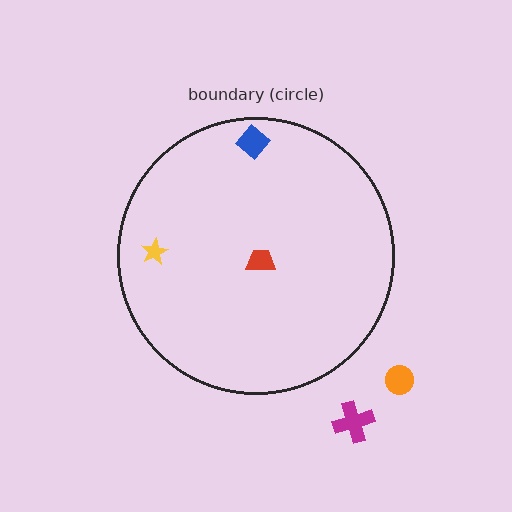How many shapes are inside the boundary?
3 inside, 2 outside.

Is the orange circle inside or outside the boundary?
Outside.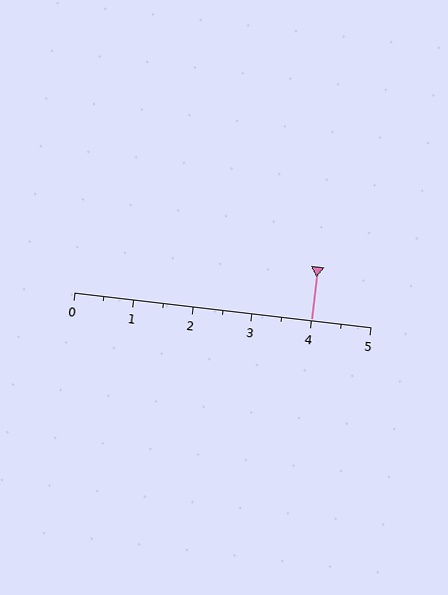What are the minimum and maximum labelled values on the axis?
The axis runs from 0 to 5.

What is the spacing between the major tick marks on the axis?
The major ticks are spaced 1 apart.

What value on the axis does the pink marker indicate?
The marker indicates approximately 4.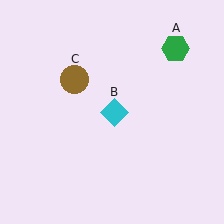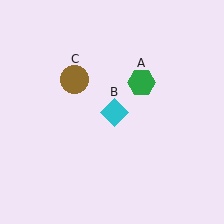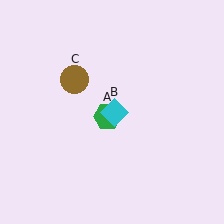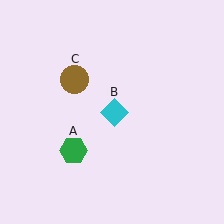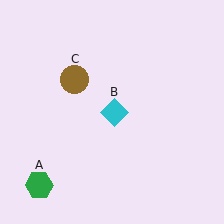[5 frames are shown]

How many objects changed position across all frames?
1 object changed position: green hexagon (object A).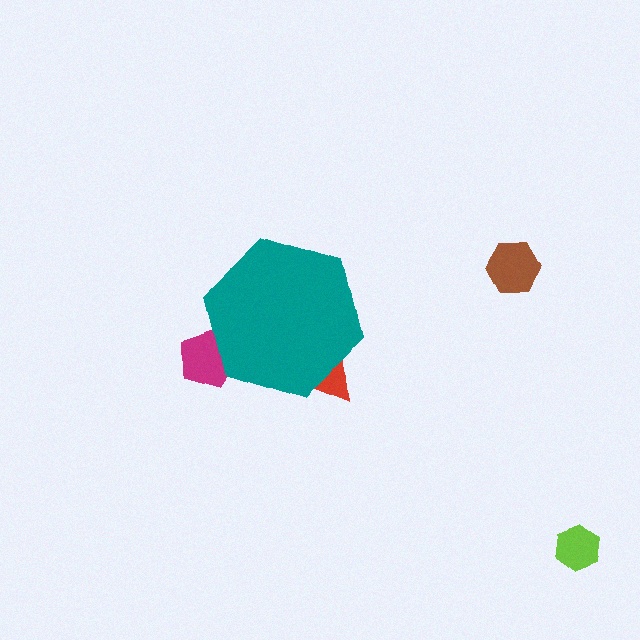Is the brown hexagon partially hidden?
No, the brown hexagon is fully visible.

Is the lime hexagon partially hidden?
No, the lime hexagon is fully visible.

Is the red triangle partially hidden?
Yes, the red triangle is partially hidden behind the teal hexagon.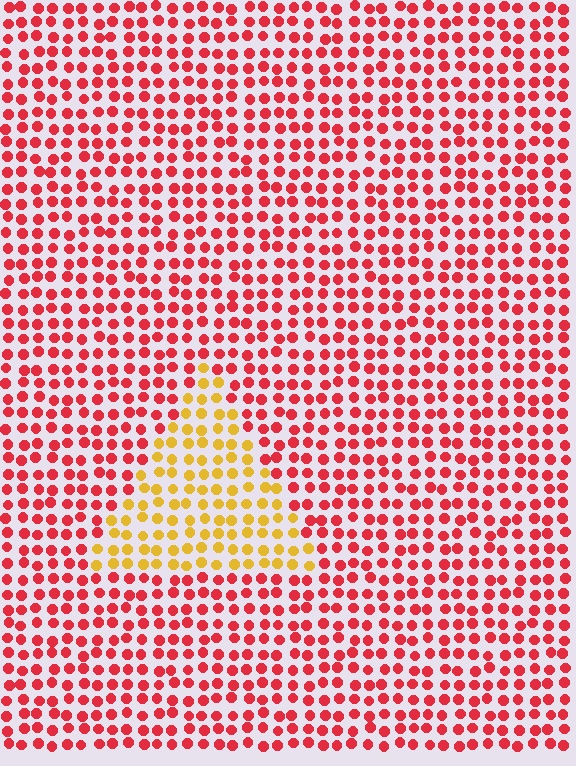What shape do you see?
I see a triangle.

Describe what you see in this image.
The image is filled with small red elements in a uniform arrangement. A triangle-shaped region is visible where the elements are tinted to a slightly different hue, forming a subtle color boundary.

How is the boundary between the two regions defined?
The boundary is defined purely by a slight shift in hue (about 53 degrees). Spacing, size, and orientation are identical on both sides.